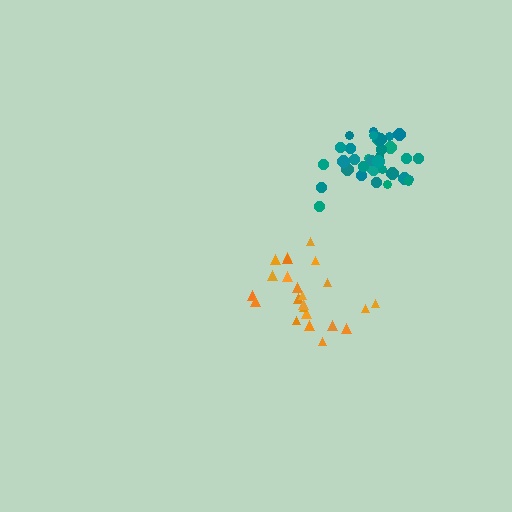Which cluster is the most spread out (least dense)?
Orange.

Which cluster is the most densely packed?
Teal.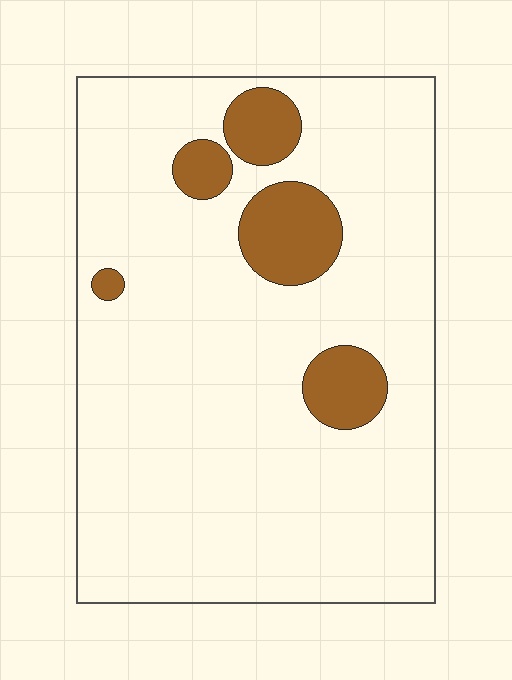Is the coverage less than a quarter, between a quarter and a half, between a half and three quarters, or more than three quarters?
Less than a quarter.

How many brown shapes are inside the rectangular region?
5.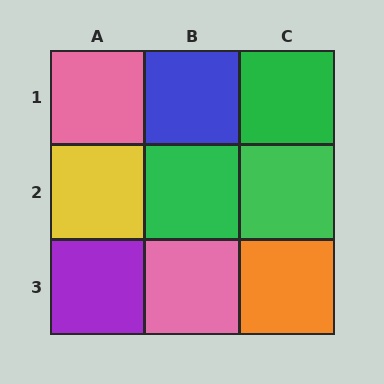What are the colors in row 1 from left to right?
Pink, blue, green.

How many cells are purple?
1 cell is purple.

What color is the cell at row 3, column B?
Pink.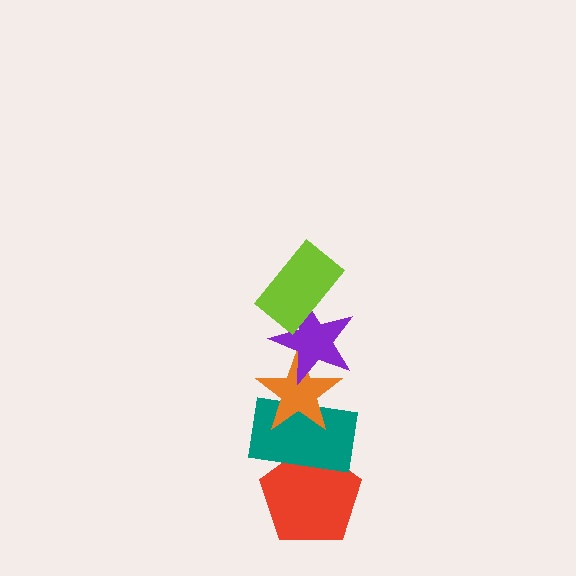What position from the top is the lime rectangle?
The lime rectangle is 1st from the top.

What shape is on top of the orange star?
The purple star is on top of the orange star.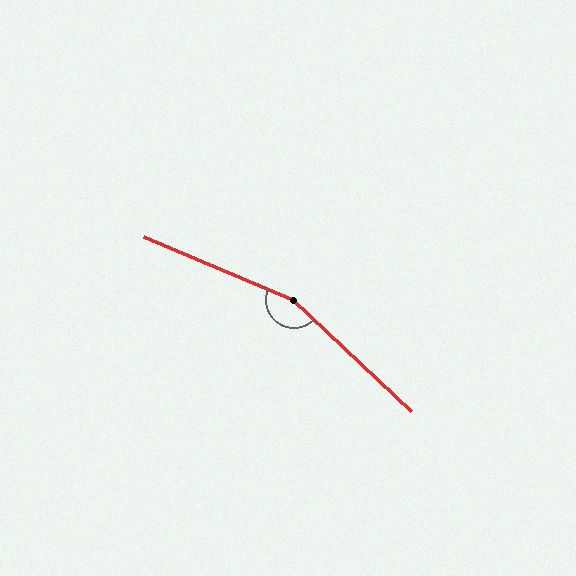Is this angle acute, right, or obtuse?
It is obtuse.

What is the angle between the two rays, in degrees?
Approximately 159 degrees.